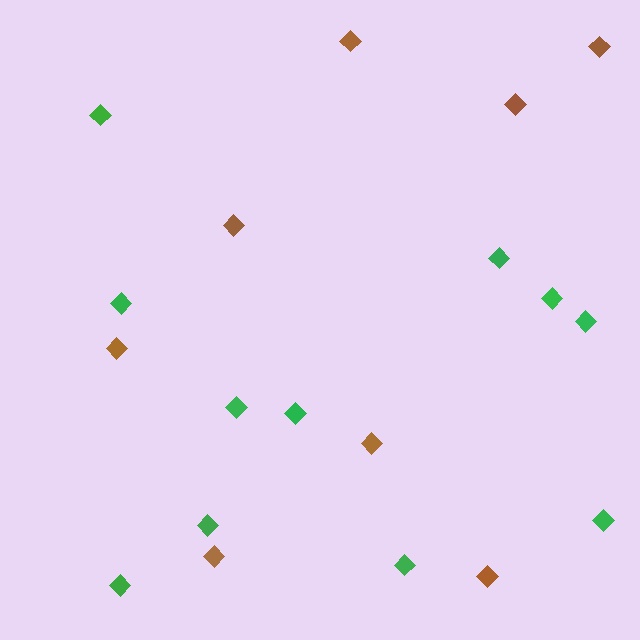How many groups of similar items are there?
There are 2 groups: one group of green diamonds (11) and one group of brown diamonds (8).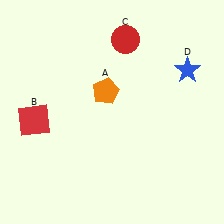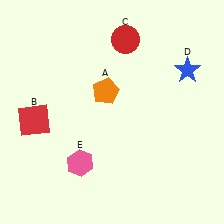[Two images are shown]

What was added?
A pink hexagon (E) was added in Image 2.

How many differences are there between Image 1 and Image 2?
There is 1 difference between the two images.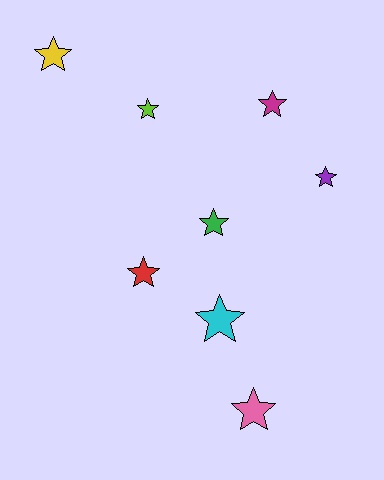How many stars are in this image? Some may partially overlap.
There are 8 stars.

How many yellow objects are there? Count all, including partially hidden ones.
There is 1 yellow object.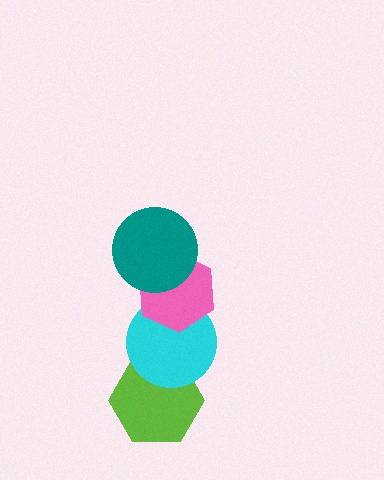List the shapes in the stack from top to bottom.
From top to bottom: the teal circle, the pink hexagon, the cyan circle, the lime hexagon.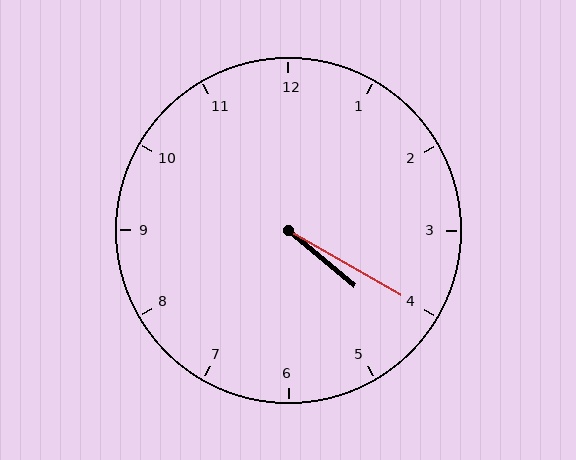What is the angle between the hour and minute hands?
Approximately 10 degrees.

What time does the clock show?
4:20.